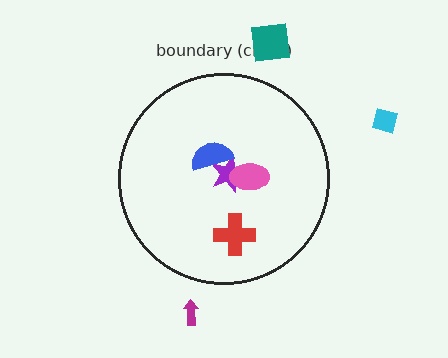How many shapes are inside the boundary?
4 inside, 3 outside.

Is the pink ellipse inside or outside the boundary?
Inside.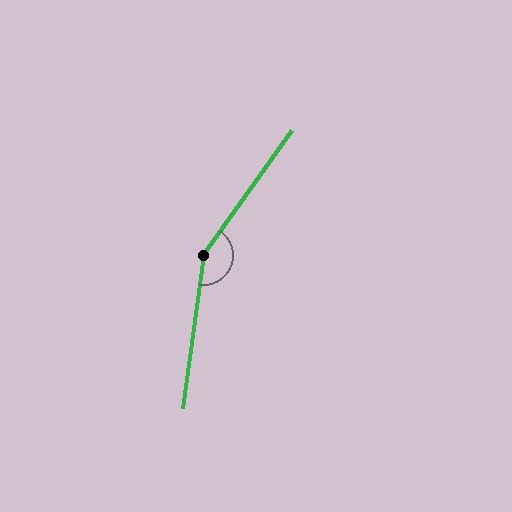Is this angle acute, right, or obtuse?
It is obtuse.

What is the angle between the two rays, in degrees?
Approximately 152 degrees.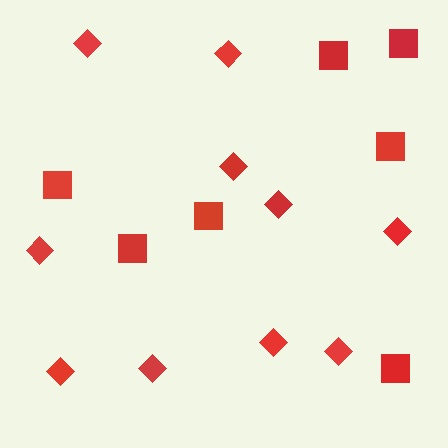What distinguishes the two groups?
There are 2 groups: one group of diamonds (10) and one group of squares (7).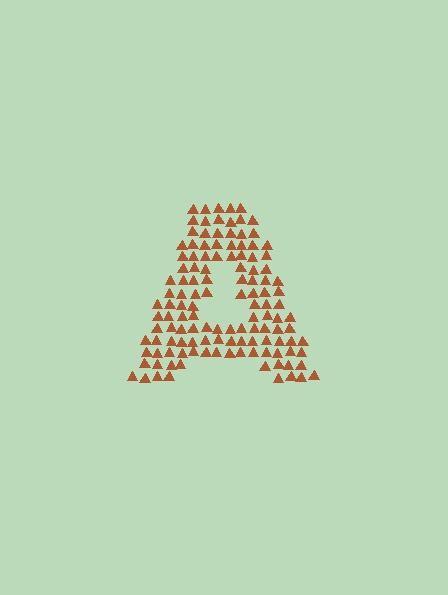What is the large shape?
The large shape is the letter A.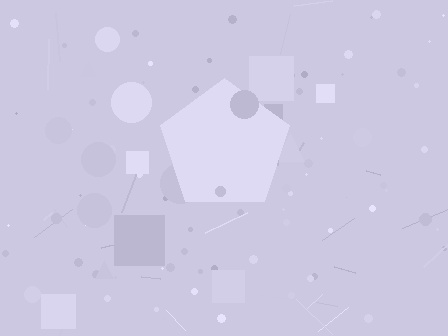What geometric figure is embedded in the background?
A pentagon is embedded in the background.